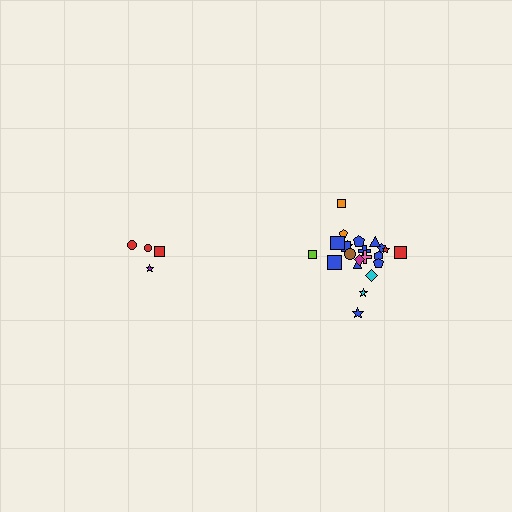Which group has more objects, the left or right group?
The right group.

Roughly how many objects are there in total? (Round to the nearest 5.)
Roughly 25 objects in total.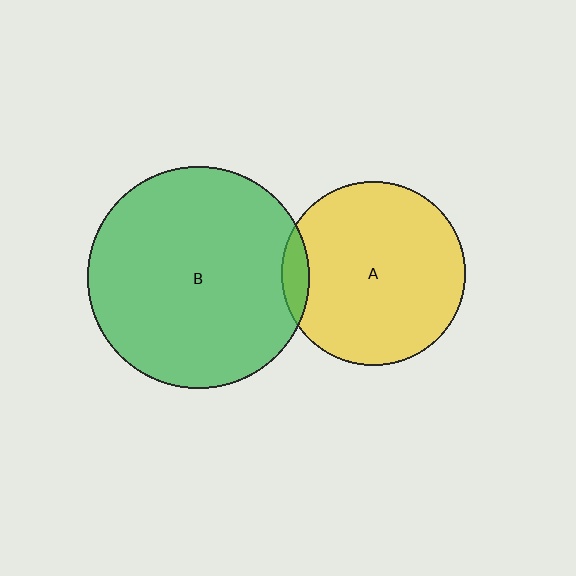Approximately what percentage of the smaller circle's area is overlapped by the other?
Approximately 5%.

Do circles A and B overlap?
Yes.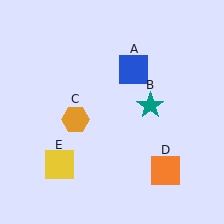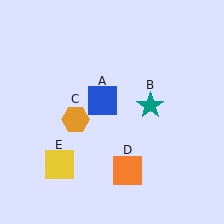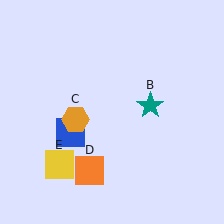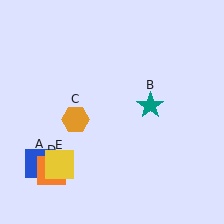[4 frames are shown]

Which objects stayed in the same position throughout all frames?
Teal star (object B) and orange hexagon (object C) and yellow square (object E) remained stationary.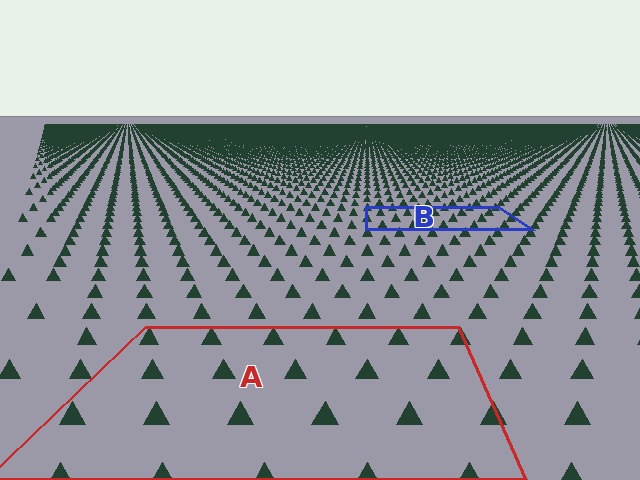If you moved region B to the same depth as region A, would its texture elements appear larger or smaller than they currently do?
They would appear larger. At a closer depth, the same texture elements are projected at a bigger on-screen size.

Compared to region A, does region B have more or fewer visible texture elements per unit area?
Region B has more texture elements per unit area — they are packed more densely because it is farther away.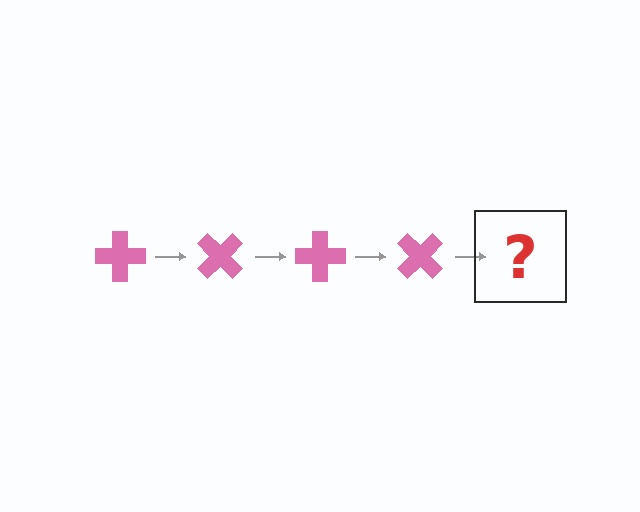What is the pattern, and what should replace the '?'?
The pattern is that the cross rotates 45 degrees each step. The '?' should be a pink cross rotated 180 degrees.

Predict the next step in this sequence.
The next step is a pink cross rotated 180 degrees.